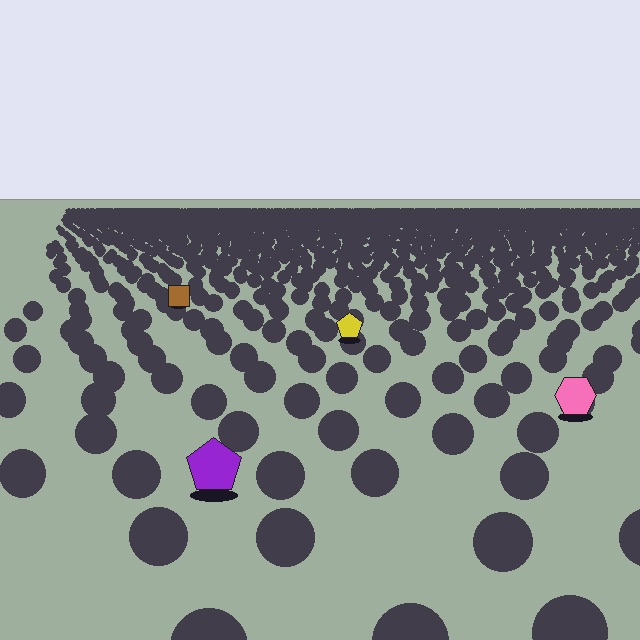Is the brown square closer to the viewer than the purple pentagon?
No. The purple pentagon is closer — you can tell from the texture gradient: the ground texture is coarser near it.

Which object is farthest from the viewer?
The brown square is farthest from the viewer. It appears smaller and the ground texture around it is denser.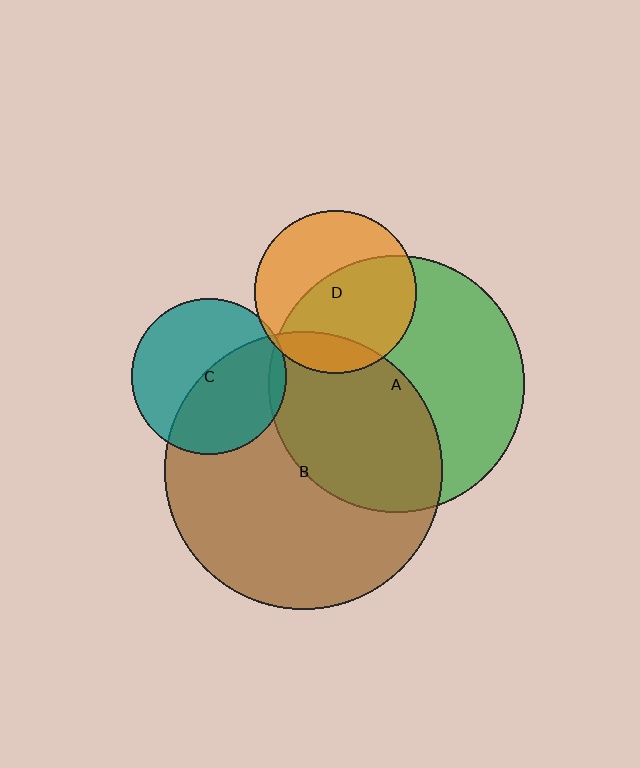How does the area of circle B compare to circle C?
Approximately 3.2 times.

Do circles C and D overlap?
Yes.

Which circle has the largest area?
Circle B (brown).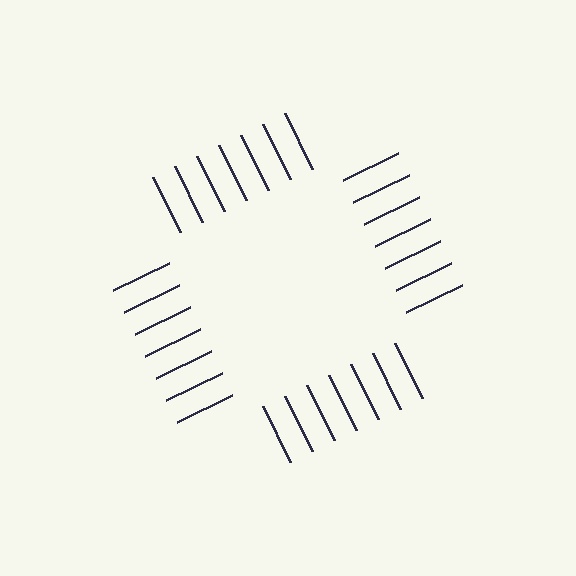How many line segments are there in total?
28 — 7 along each of the 4 edges.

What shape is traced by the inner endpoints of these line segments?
An illusory square — the line segments terminate on its edges but no continuous stroke is drawn.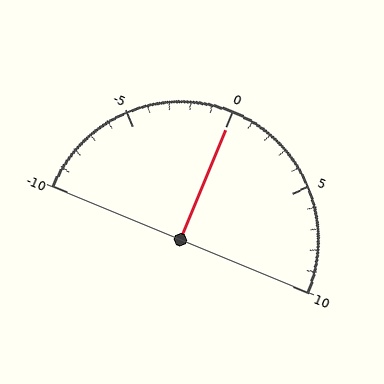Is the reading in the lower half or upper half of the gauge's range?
The reading is in the upper half of the range (-10 to 10).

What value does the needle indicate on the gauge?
The needle indicates approximately 0.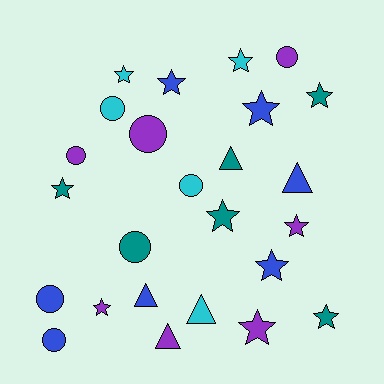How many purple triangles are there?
There is 1 purple triangle.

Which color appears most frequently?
Blue, with 7 objects.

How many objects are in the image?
There are 25 objects.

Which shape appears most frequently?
Star, with 12 objects.